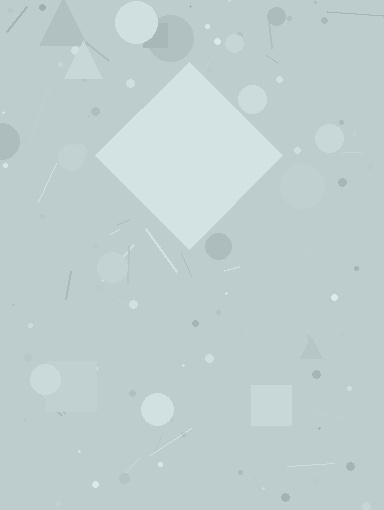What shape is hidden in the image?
A diamond is hidden in the image.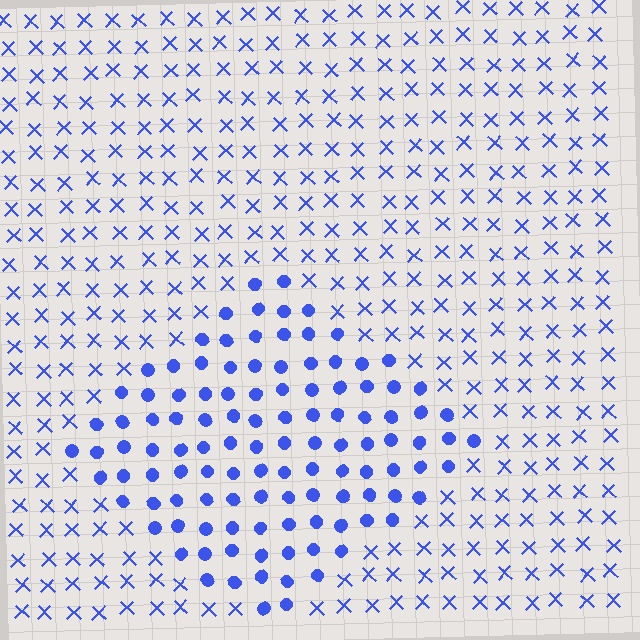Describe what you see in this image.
The image is filled with small blue elements arranged in a uniform grid. A diamond-shaped region contains circles, while the surrounding area contains X marks. The boundary is defined purely by the change in element shape.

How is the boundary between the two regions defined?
The boundary is defined by a change in element shape: circles inside vs. X marks outside. All elements share the same color and spacing.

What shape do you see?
I see a diamond.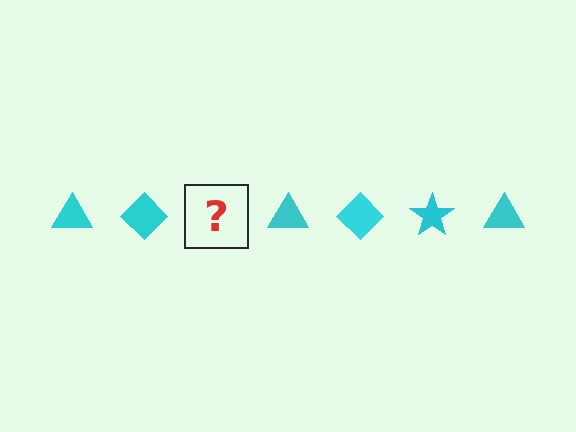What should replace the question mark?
The question mark should be replaced with a cyan star.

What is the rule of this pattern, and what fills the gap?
The rule is that the pattern cycles through triangle, diamond, star shapes in cyan. The gap should be filled with a cyan star.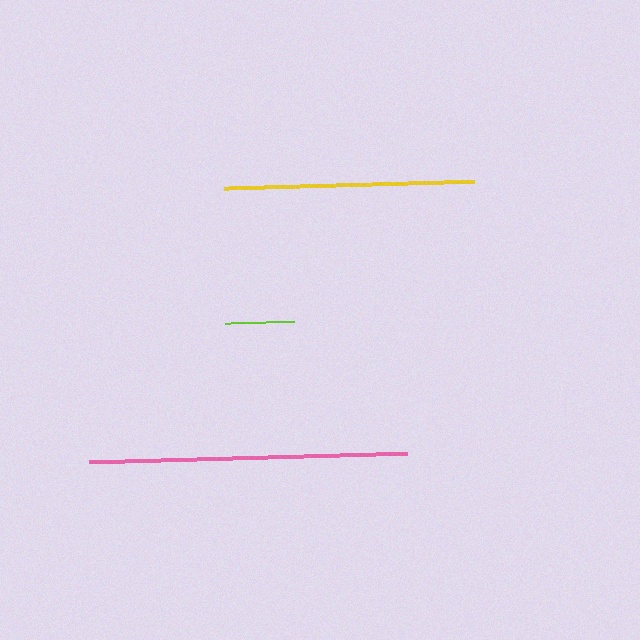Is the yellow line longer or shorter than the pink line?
The pink line is longer than the yellow line.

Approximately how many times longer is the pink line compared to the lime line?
The pink line is approximately 4.6 times the length of the lime line.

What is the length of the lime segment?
The lime segment is approximately 69 pixels long.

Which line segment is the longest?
The pink line is the longest at approximately 317 pixels.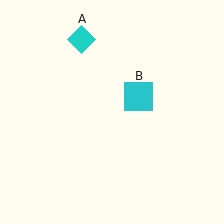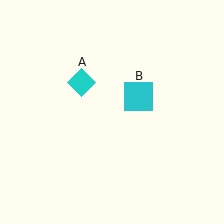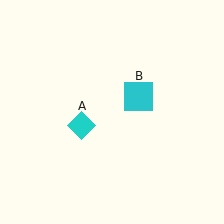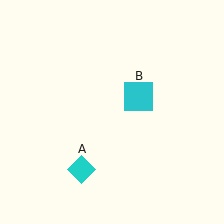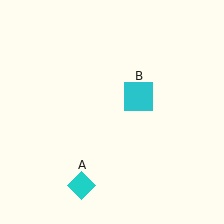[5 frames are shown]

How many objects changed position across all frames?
1 object changed position: cyan diamond (object A).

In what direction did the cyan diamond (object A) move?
The cyan diamond (object A) moved down.